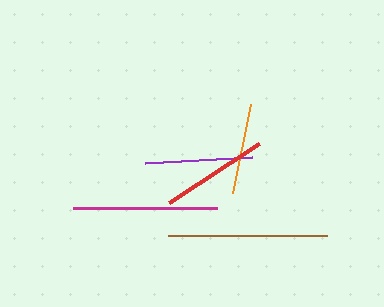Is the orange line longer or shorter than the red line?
The red line is longer than the orange line.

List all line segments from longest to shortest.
From longest to shortest: brown, magenta, red, purple, orange.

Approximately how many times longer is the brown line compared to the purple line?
The brown line is approximately 1.5 times the length of the purple line.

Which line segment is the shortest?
The orange line is the shortest at approximately 91 pixels.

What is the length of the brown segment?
The brown segment is approximately 159 pixels long.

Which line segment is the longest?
The brown line is the longest at approximately 159 pixels.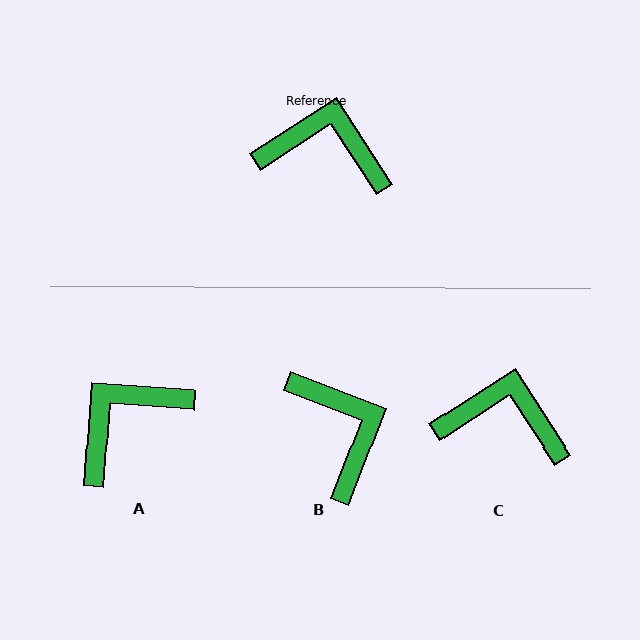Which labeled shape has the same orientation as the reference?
C.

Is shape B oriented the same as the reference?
No, it is off by about 54 degrees.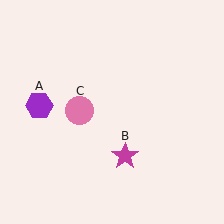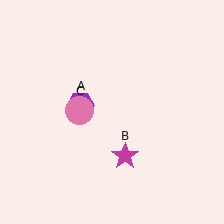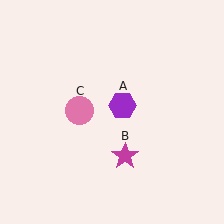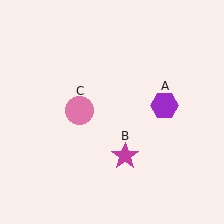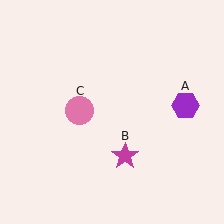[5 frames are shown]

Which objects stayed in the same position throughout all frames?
Magenta star (object B) and pink circle (object C) remained stationary.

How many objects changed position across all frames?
1 object changed position: purple hexagon (object A).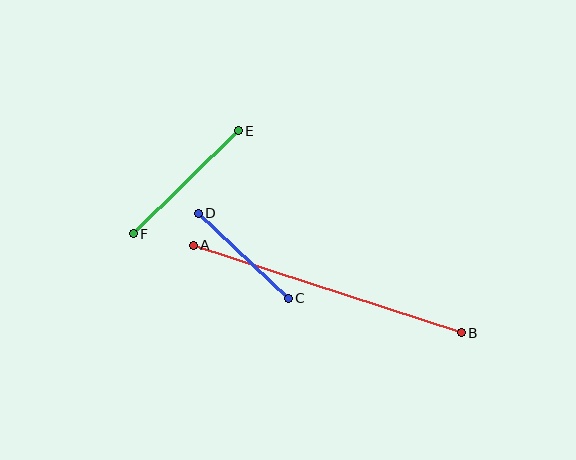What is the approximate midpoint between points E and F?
The midpoint is at approximately (186, 182) pixels.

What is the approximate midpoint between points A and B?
The midpoint is at approximately (327, 289) pixels.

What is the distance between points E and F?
The distance is approximately 147 pixels.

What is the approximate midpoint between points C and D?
The midpoint is at approximately (243, 256) pixels.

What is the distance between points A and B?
The distance is approximately 282 pixels.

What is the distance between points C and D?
The distance is approximately 124 pixels.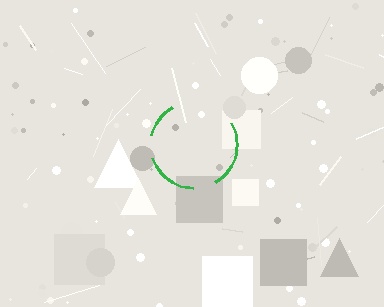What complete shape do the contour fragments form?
The contour fragments form a circle.